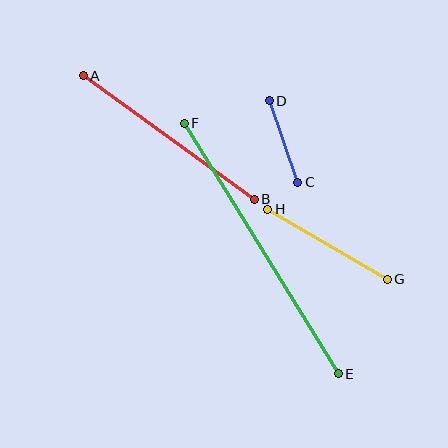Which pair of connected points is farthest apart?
Points E and F are farthest apart.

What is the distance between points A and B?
The distance is approximately 211 pixels.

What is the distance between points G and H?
The distance is approximately 138 pixels.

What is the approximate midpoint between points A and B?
The midpoint is at approximately (169, 138) pixels.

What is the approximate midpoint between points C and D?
The midpoint is at approximately (284, 141) pixels.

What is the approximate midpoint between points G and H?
The midpoint is at approximately (327, 244) pixels.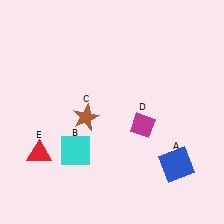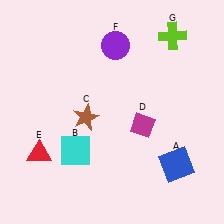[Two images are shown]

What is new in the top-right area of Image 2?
A purple circle (F) was added in the top-right area of Image 2.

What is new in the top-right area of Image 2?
A lime cross (G) was added in the top-right area of Image 2.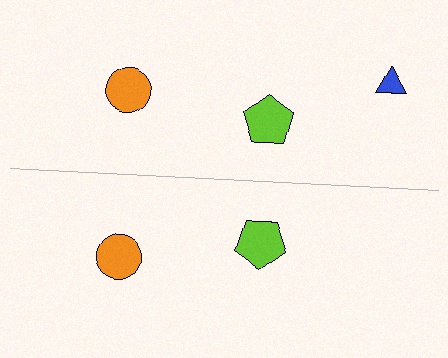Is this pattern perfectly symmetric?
No, the pattern is not perfectly symmetric. A blue triangle is missing from the bottom side.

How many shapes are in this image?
There are 5 shapes in this image.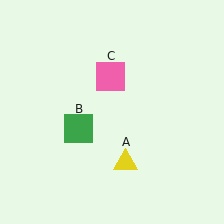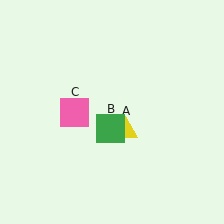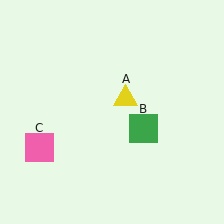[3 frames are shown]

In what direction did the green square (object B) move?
The green square (object B) moved right.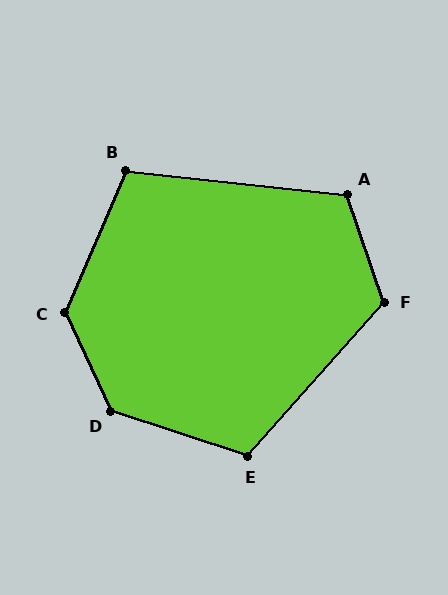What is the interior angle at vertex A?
Approximately 115 degrees (obtuse).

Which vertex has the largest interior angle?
D, at approximately 133 degrees.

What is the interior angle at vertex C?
Approximately 131 degrees (obtuse).